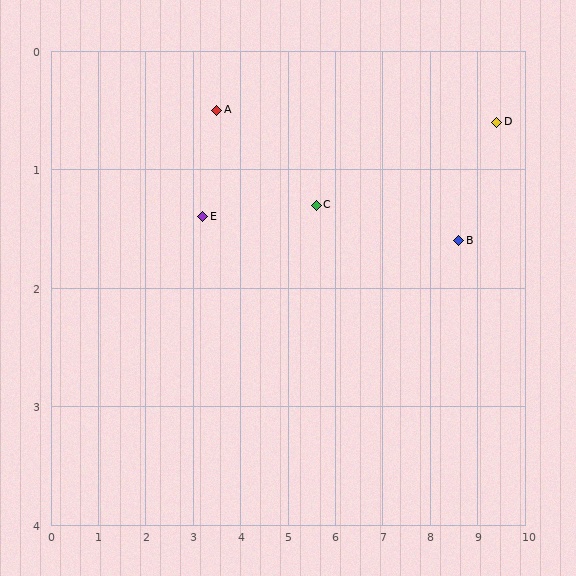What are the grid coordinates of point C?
Point C is at approximately (5.6, 1.3).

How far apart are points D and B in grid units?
Points D and B are about 1.3 grid units apart.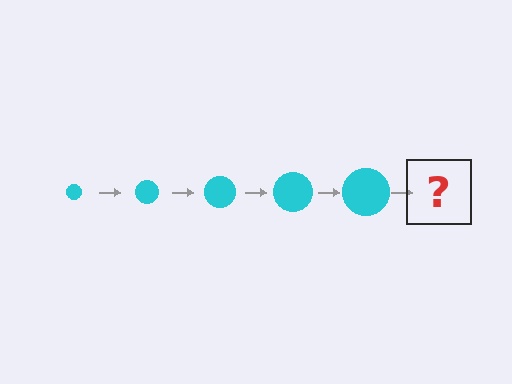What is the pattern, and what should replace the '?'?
The pattern is that the circle gets progressively larger each step. The '?' should be a cyan circle, larger than the previous one.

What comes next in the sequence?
The next element should be a cyan circle, larger than the previous one.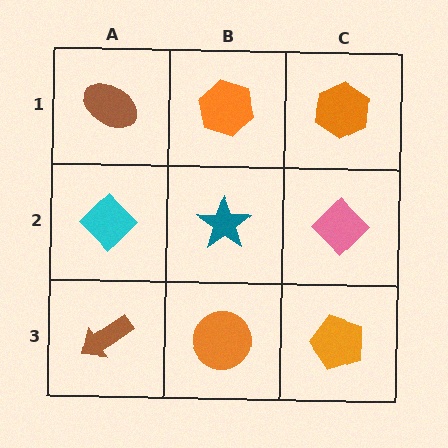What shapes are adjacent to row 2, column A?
A brown ellipse (row 1, column A), a brown arrow (row 3, column A), a teal star (row 2, column B).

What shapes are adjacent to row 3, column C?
A pink diamond (row 2, column C), an orange circle (row 3, column B).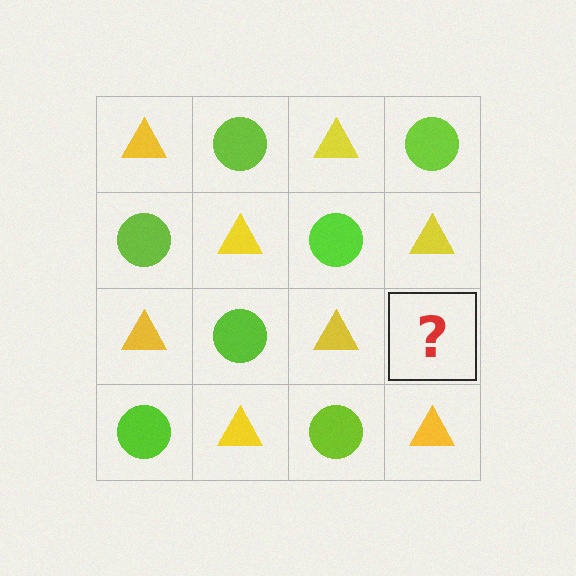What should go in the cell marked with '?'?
The missing cell should contain a lime circle.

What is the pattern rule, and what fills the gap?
The rule is that it alternates yellow triangle and lime circle in a checkerboard pattern. The gap should be filled with a lime circle.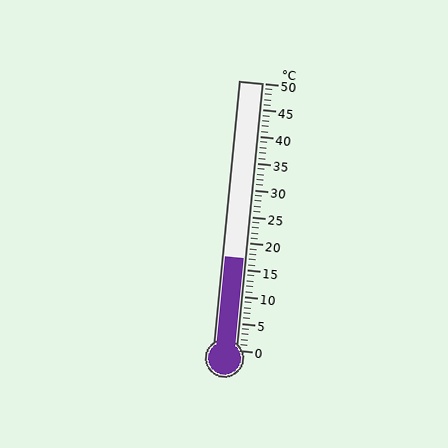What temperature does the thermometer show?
The thermometer shows approximately 17°C.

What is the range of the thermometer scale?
The thermometer scale ranges from 0°C to 50°C.